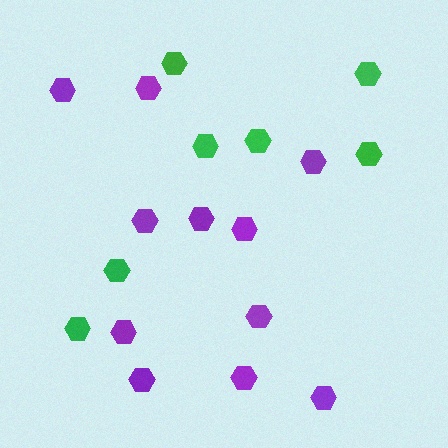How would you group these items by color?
There are 2 groups: one group of green hexagons (7) and one group of purple hexagons (11).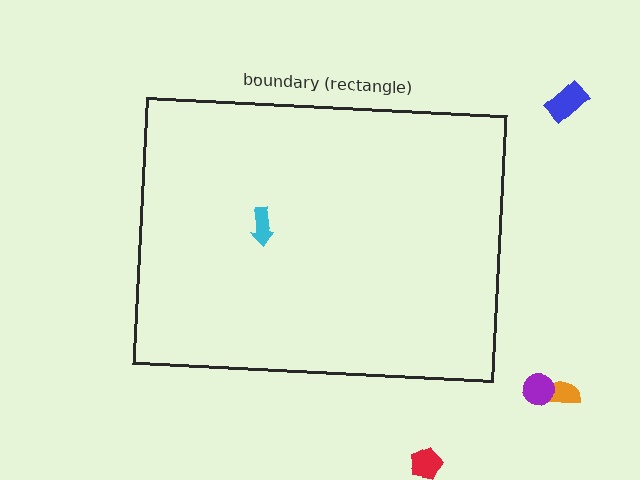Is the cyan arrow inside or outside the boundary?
Inside.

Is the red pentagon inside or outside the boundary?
Outside.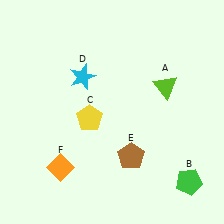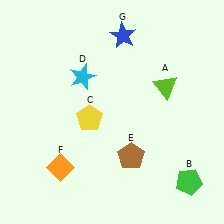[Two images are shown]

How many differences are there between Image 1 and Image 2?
There is 1 difference between the two images.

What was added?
A blue star (G) was added in Image 2.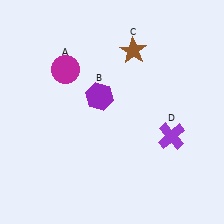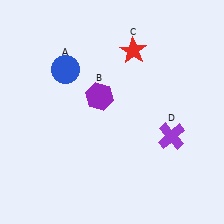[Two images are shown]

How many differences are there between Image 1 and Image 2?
There are 2 differences between the two images.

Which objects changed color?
A changed from magenta to blue. C changed from brown to red.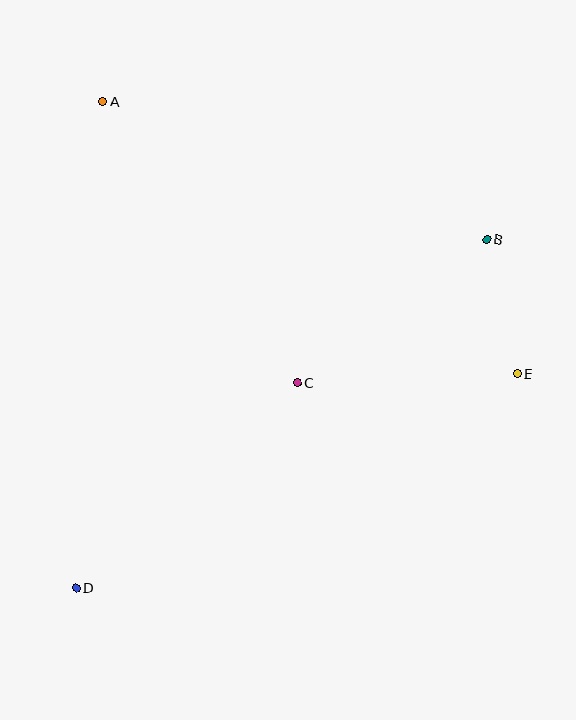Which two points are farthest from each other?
Points B and D are farthest from each other.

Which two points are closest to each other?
Points B and E are closest to each other.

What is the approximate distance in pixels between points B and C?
The distance between B and C is approximately 237 pixels.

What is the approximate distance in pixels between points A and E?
The distance between A and E is approximately 496 pixels.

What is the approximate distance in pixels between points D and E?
The distance between D and E is approximately 491 pixels.